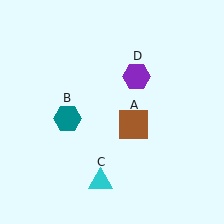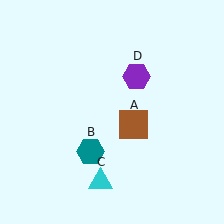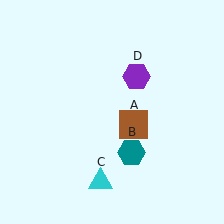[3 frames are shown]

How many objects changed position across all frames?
1 object changed position: teal hexagon (object B).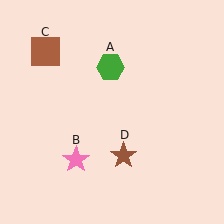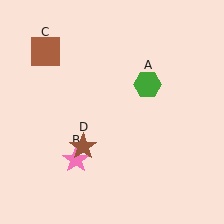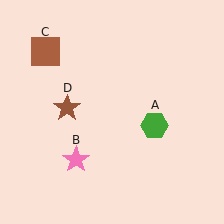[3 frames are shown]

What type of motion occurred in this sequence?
The green hexagon (object A), brown star (object D) rotated clockwise around the center of the scene.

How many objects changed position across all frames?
2 objects changed position: green hexagon (object A), brown star (object D).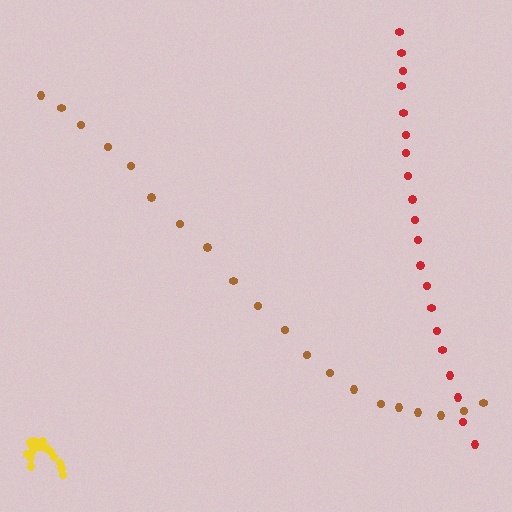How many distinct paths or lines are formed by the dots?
There are 3 distinct paths.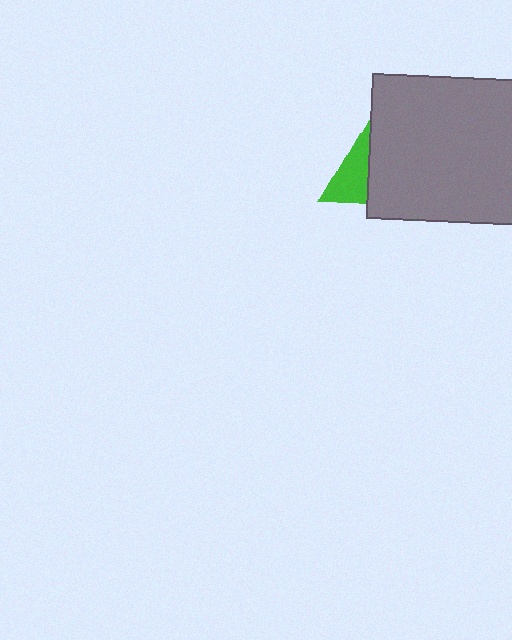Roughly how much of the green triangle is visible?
A small part of it is visible (roughly 40%).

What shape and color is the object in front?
The object in front is a gray rectangle.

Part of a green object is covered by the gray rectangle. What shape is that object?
It is a triangle.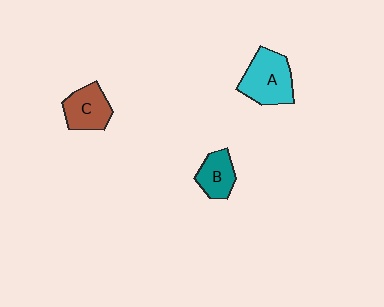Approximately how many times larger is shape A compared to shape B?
Approximately 1.6 times.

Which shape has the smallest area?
Shape B (teal).